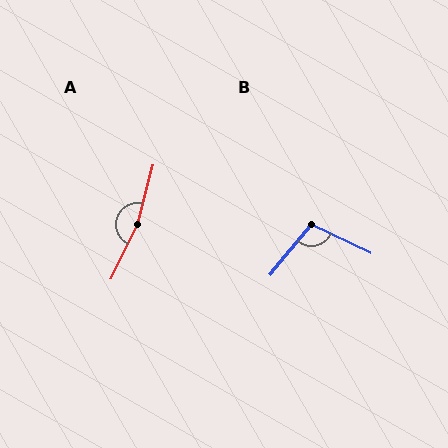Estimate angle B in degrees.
Approximately 104 degrees.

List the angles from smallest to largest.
B (104°), A (168°).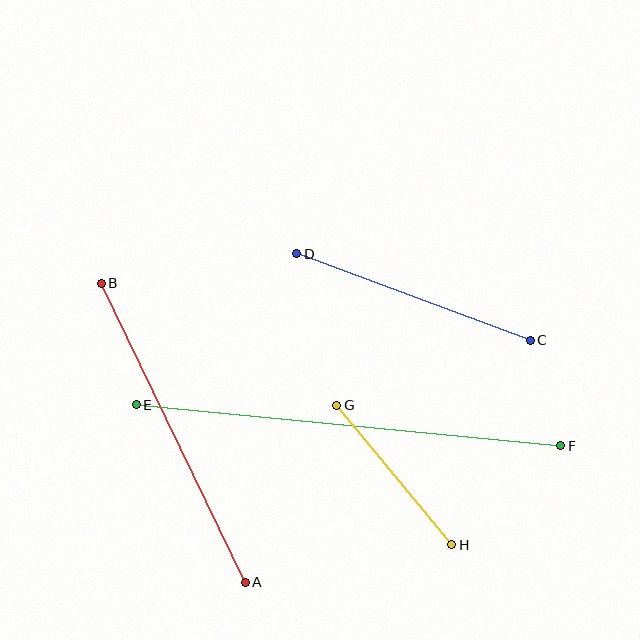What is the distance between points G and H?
The distance is approximately 181 pixels.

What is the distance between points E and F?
The distance is approximately 426 pixels.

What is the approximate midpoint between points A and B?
The midpoint is at approximately (173, 433) pixels.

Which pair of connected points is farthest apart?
Points E and F are farthest apart.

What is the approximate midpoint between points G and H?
The midpoint is at approximately (394, 475) pixels.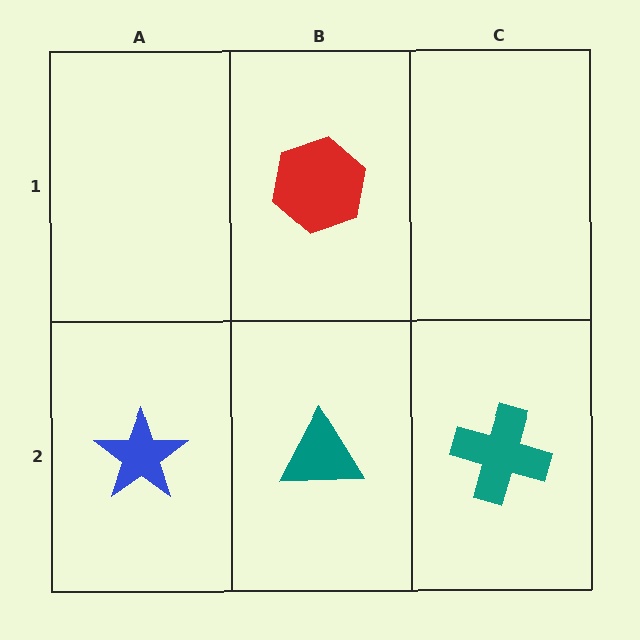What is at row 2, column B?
A teal triangle.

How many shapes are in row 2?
3 shapes.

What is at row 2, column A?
A blue star.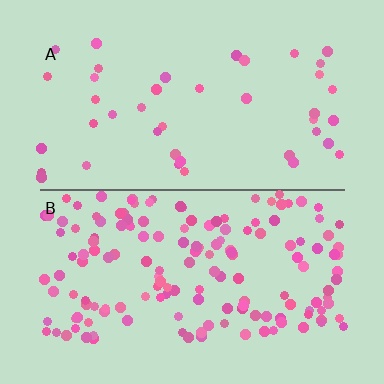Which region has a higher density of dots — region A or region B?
B (the bottom).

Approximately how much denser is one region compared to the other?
Approximately 3.7× — region B over region A.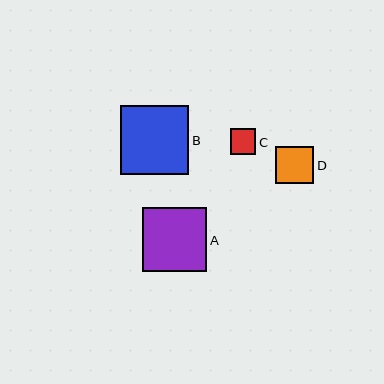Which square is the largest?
Square B is the largest with a size of approximately 69 pixels.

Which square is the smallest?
Square C is the smallest with a size of approximately 26 pixels.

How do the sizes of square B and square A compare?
Square B and square A are approximately the same size.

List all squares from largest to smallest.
From largest to smallest: B, A, D, C.